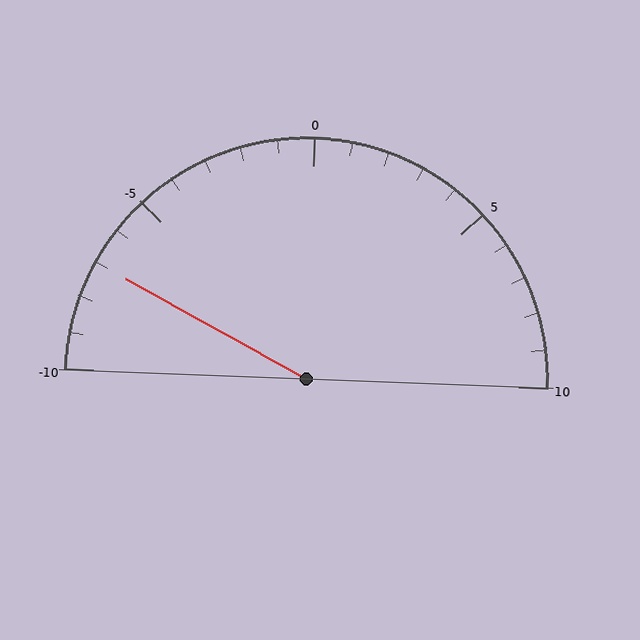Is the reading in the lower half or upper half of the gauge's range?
The reading is in the lower half of the range (-10 to 10).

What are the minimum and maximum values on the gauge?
The gauge ranges from -10 to 10.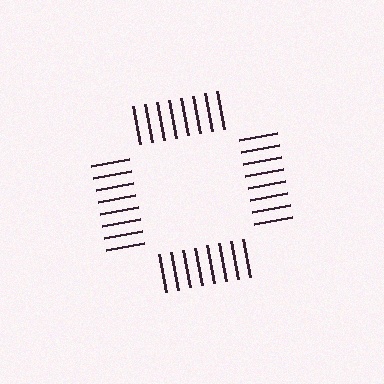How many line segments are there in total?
32 — 8 along each of the 4 edges.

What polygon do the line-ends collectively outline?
An illusory square — the line segments terminate on its edges but no continuous stroke is drawn.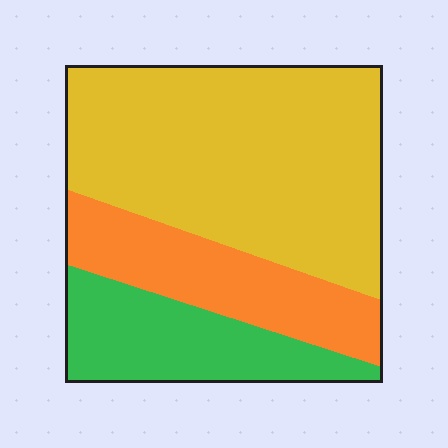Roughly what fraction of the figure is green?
Green takes up about one fifth (1/5) of the figure.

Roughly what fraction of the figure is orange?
Orange takes up about one fifth (1/5) of the figure.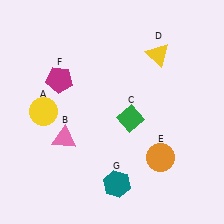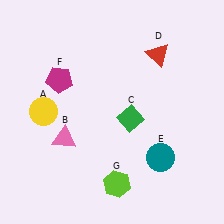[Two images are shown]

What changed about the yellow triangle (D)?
In Image 1, D is yellow. In Image 2, it changed to red.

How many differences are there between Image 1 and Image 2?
There are 3 differences between the two images.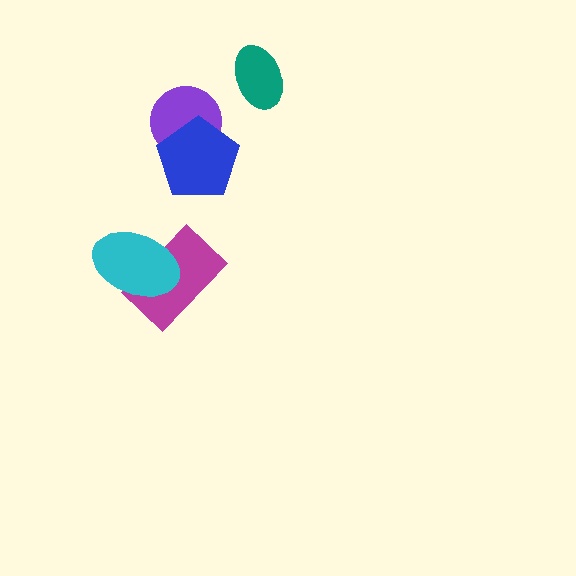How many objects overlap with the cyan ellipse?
1 object overlaps with the cyan ellipse.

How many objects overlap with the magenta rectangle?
1 object overlaps with the magenta rectangle.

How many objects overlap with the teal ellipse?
0 objects overlap with the teal ellipse.